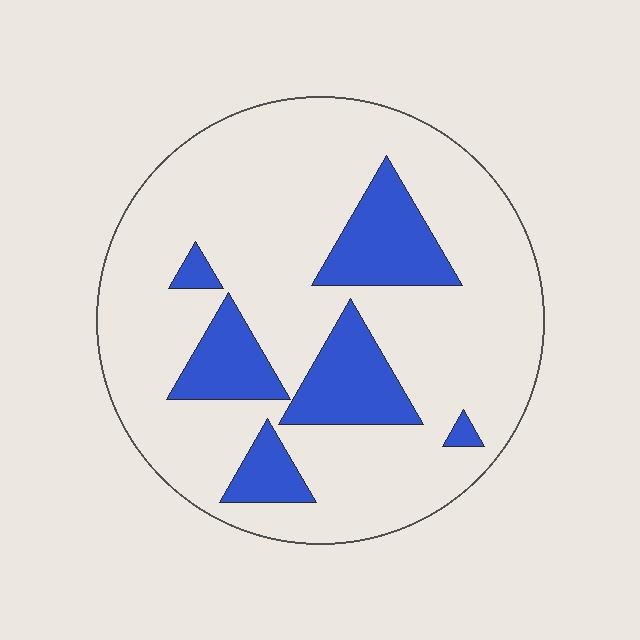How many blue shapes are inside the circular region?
6.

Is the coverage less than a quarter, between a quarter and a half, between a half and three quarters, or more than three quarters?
Less than a quarter.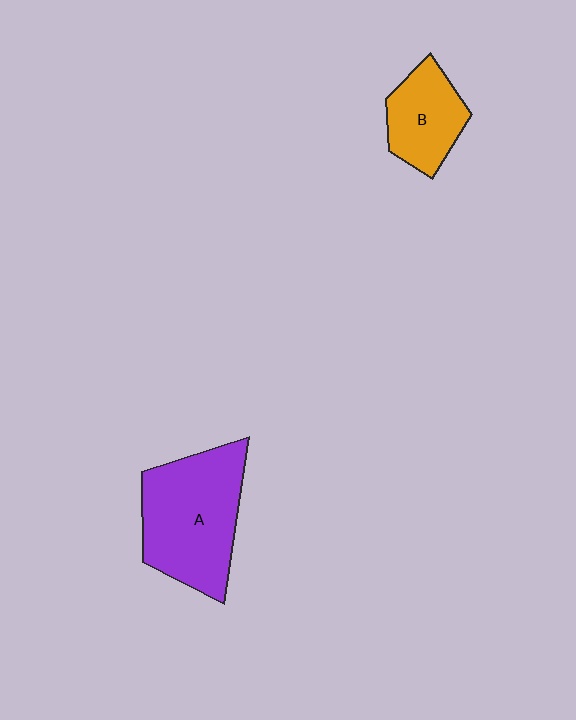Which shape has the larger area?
Shape A (purple).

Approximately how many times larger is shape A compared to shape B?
Approximately 1.9 times.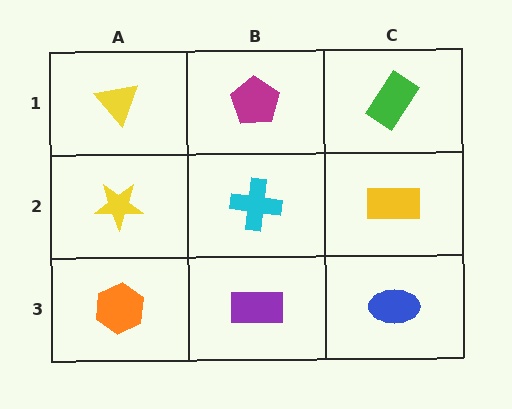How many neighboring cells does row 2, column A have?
3.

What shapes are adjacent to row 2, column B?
A magenta pentagon (row 1, column B), a purple rectangle (row 3, column B), a yellow star (row 2, column A), a yellow rectangle (row 2, column C).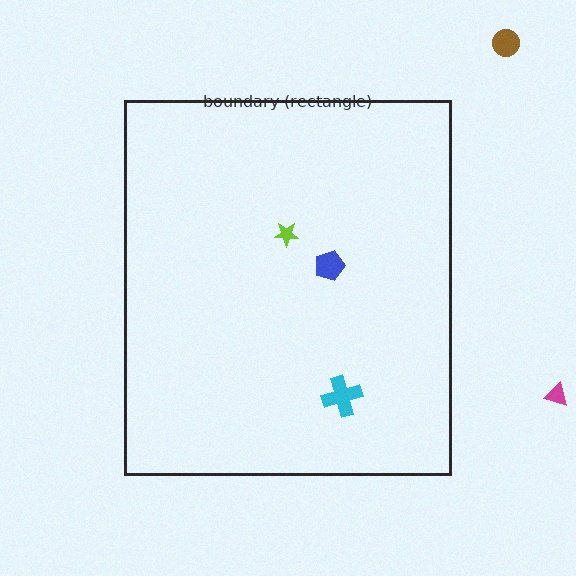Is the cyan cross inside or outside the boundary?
Inside.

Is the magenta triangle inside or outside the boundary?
Outside.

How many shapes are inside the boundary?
3 inside, 2 outside.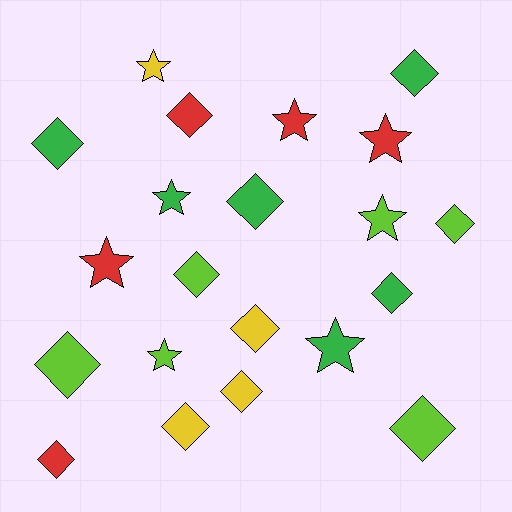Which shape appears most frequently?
Diamond, with 13 objects.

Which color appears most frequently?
Lime, with 6 objects.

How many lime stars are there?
There are 2 lime stars.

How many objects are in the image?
There are 21 objects.